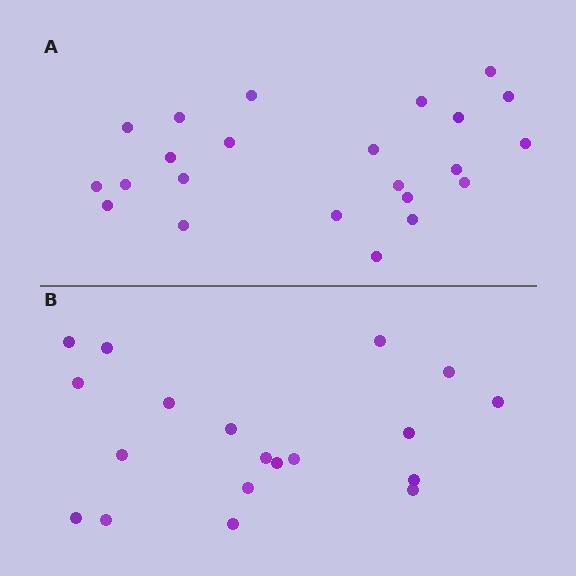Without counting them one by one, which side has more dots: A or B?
Region A (the top region) has more dots.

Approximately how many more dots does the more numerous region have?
Region A has about 4 more dots than region B.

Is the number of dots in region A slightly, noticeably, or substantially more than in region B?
Region A has only slightly more — the two regions are fairly close. The ratio is roughly 1.2 to 1.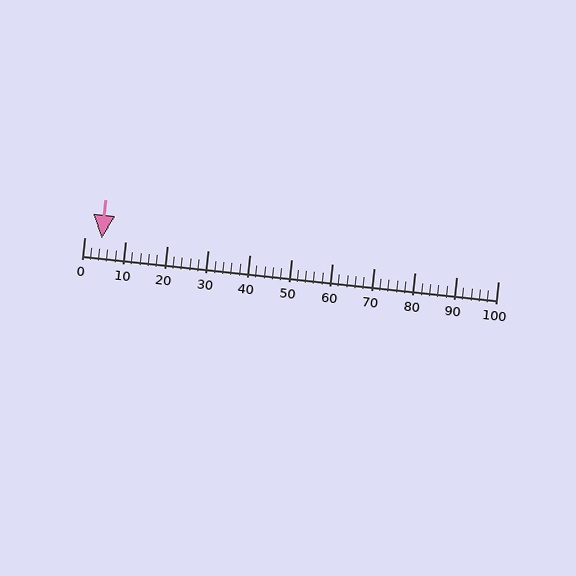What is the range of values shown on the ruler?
The ruler shows values from 0 to 100.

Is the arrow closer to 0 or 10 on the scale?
The arrow is closer to 0.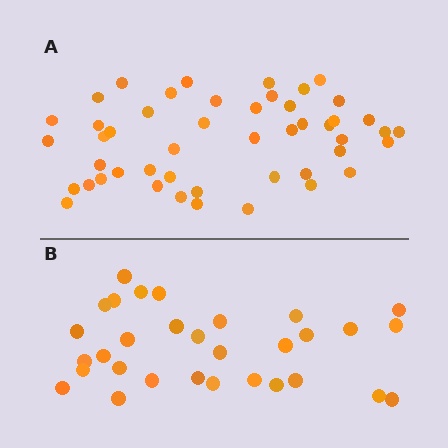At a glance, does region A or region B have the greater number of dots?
Region A (the top region) has more dots.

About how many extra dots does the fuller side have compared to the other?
Region A has approximately 15 more dots than region B.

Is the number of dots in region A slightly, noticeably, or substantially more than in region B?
Region A has substantially more. The ratio is roughly 1.5 to 1.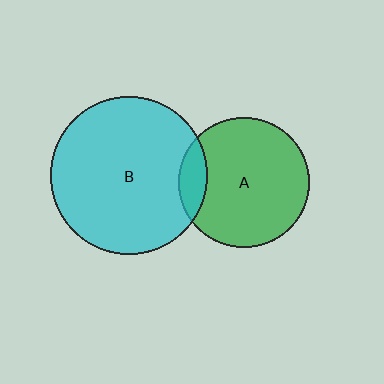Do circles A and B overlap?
Yes.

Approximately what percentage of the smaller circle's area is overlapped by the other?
Approximately 10%.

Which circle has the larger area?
Circle B (cyan).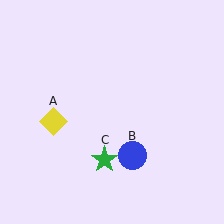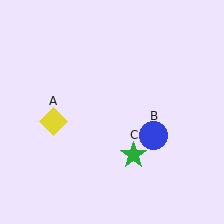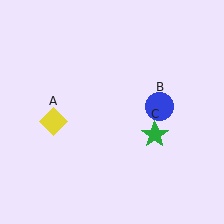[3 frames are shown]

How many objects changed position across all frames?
2 objects changed position: blue circle (object B), green star (object C).